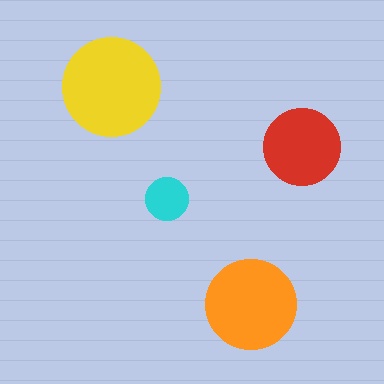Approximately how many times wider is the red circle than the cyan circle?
About 2 times wider.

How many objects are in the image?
There are 4 objects in the image.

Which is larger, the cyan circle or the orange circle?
The orange one.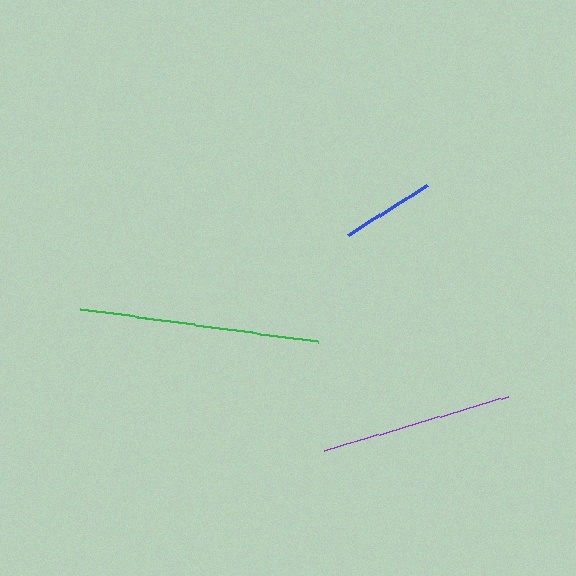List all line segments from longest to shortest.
From longest to shortest: green, purple, blue.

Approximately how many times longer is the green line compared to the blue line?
The green line is approximately 2.6 times the length of the blue line.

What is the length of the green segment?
The green segment is approximately 241 pixels long.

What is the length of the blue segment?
The blue segment is approximately 93 pixels long.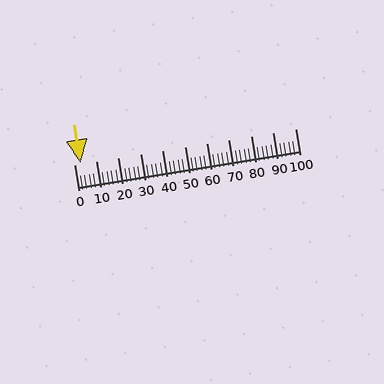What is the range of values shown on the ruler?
The ruler shows values from 0 to 100.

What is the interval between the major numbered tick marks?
The major tick marks are spaced 10 units apart.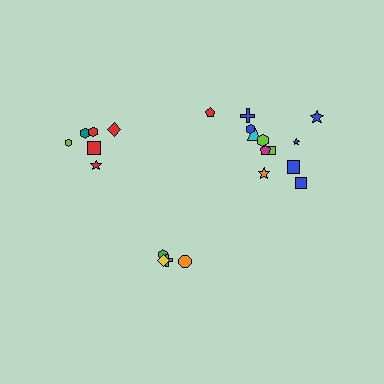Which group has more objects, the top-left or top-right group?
The top-right group.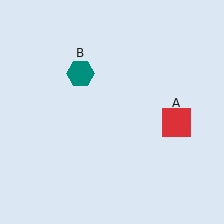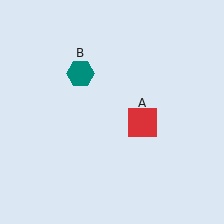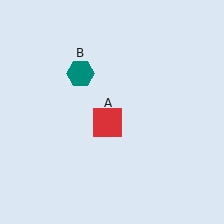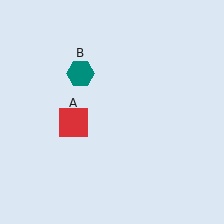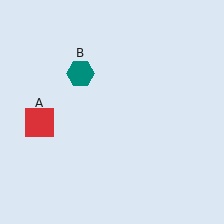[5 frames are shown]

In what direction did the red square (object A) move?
The red square (object A) moved left.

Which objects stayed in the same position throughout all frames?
Teal hexagon (object B) remained stationary.